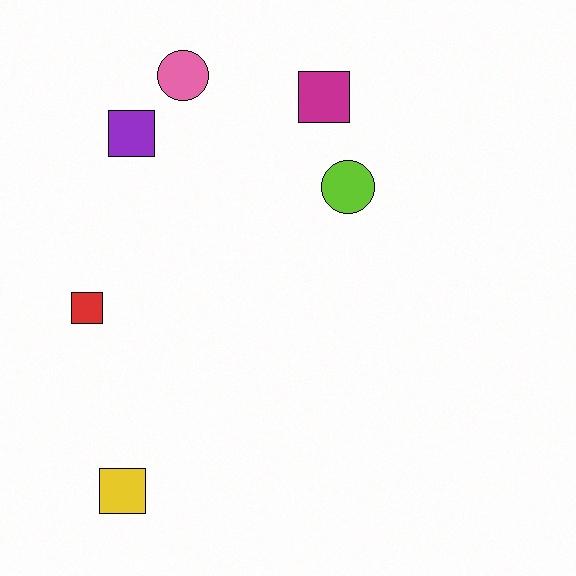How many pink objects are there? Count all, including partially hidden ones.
There is 1 pink object.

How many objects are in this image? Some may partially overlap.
There are 6 objects.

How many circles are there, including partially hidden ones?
There are 2 circles.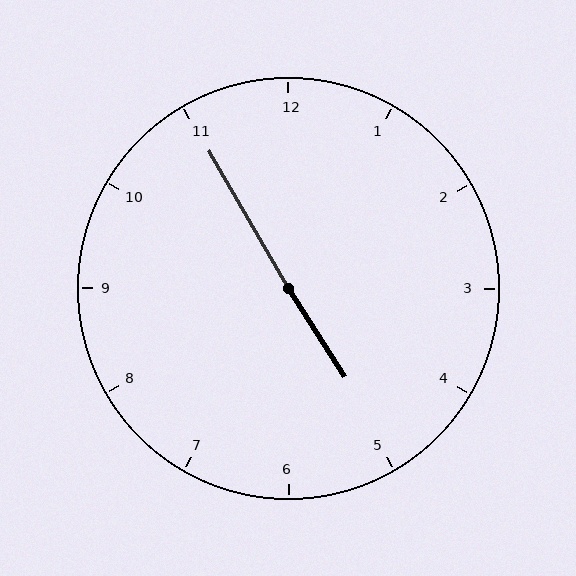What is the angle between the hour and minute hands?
Approximately 178 degrees.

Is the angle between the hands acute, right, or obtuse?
It is obtuse.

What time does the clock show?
4:55.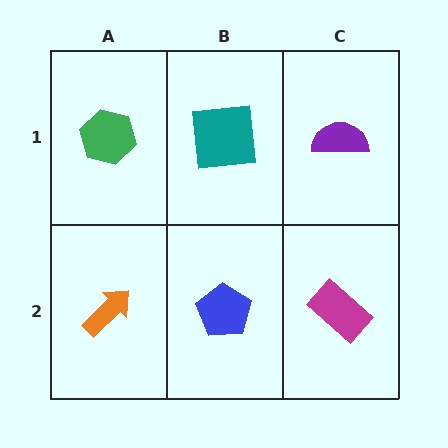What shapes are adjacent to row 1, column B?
A blue pentagon (row 2, column B), a green hexagon (row 1, column A), a purple semicircle (row 1, column C).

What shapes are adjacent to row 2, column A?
A green hexagon (row 1, column A), a blue pentagon (row 2, column B).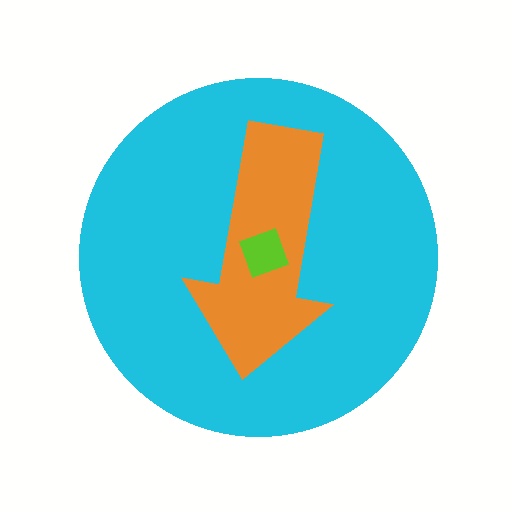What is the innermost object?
The lime square.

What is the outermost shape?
The cyan circle.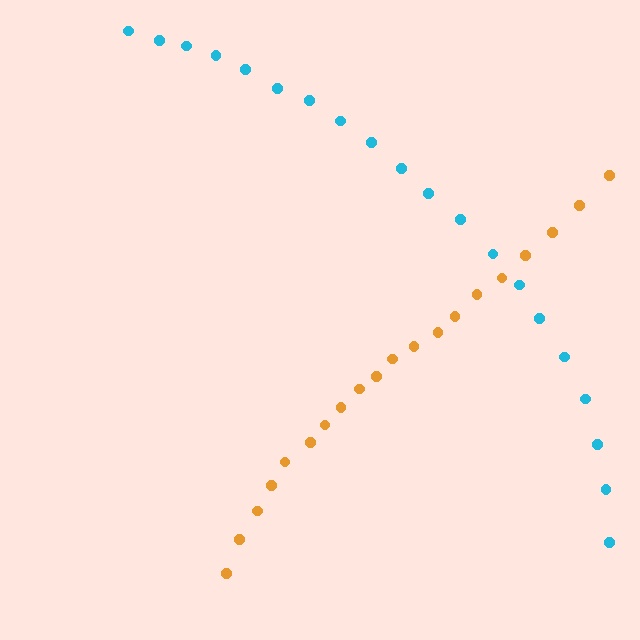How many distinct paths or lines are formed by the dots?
There are 2 distinct paths.